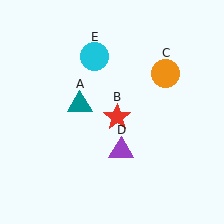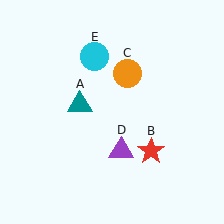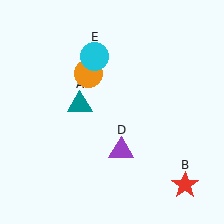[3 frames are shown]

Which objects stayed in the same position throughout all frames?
Teal triangle (object A) and purple triangle (object D) and cyan circle (object E) remained stationary.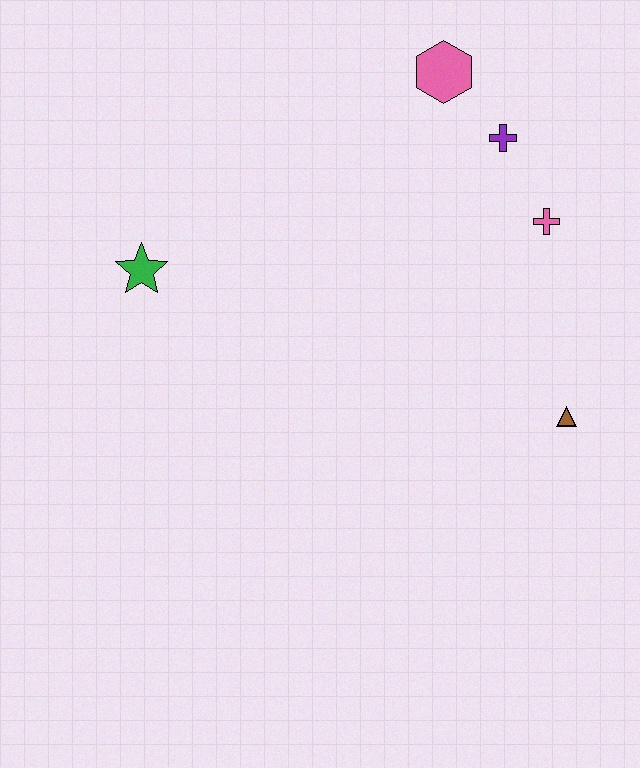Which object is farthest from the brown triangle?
The green star is farthest from the brown triangle.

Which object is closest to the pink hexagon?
The purple cross is closest to the pink hexagon.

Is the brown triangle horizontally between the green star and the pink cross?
No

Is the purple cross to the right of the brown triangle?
No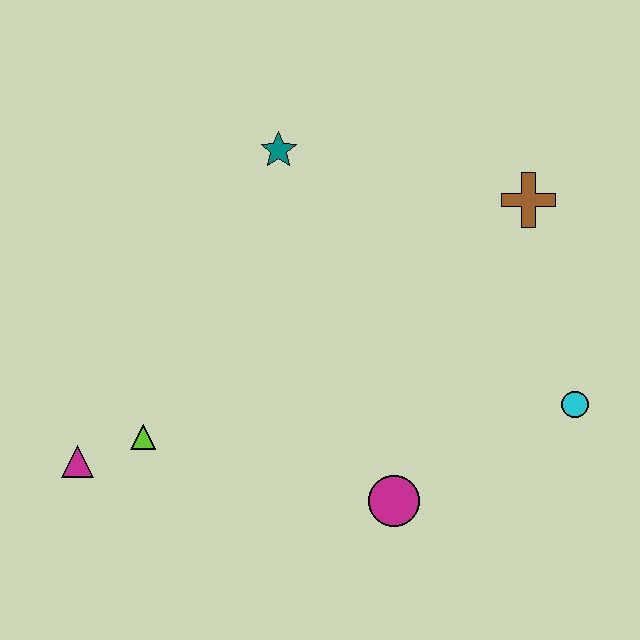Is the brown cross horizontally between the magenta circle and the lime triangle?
No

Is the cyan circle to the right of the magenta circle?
Yes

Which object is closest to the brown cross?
The cyan circle is closest to the brown cross.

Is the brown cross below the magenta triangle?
No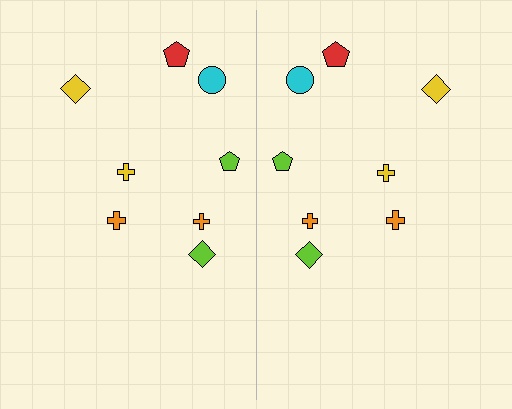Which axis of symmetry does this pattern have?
The pattern has a vertical axis of symmetry running through the center of the image.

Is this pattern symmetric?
Yes, this pattern has bilateral (reflection) symmetry.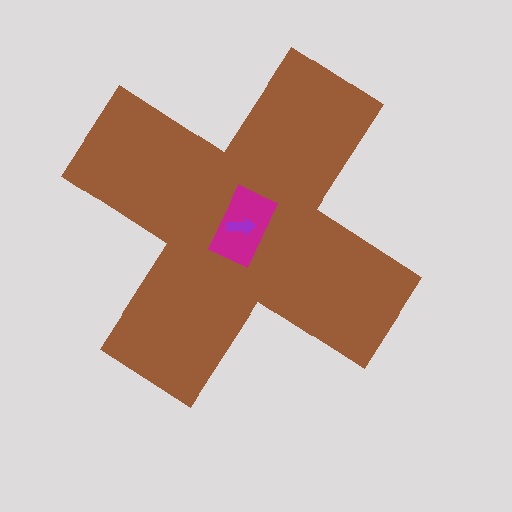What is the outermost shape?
The brown cross.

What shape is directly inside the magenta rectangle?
The purple arrow.